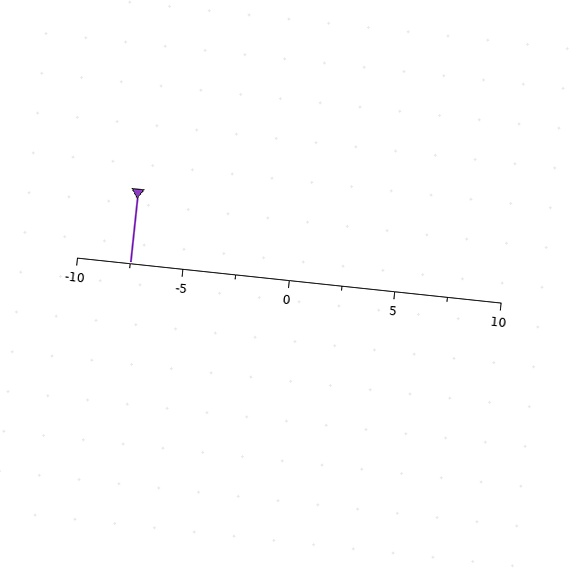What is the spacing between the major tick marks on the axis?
The major ticks are spaced 5 apart.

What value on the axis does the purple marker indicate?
The marker indicates approximately -7.5.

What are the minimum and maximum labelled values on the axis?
The axis runs from -10 to 10.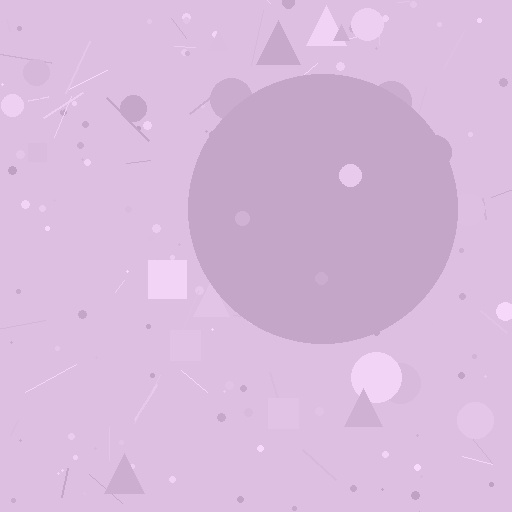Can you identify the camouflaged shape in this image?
The camouflaged shape is a circle.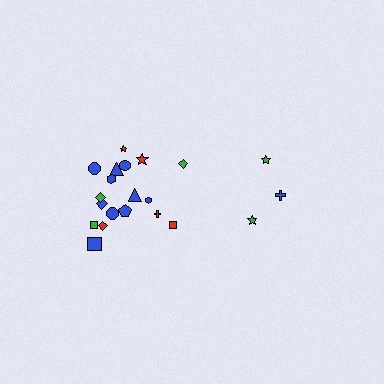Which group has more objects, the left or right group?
The left group.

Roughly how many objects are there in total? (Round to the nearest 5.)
Roughly 20 objects in total.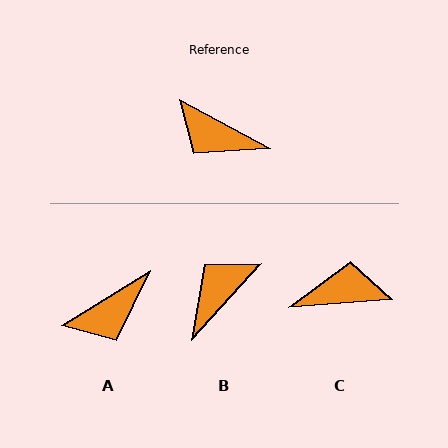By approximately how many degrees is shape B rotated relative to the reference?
Approximately 104 degrees clockwise.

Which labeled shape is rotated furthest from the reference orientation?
C, about 147 degrees away.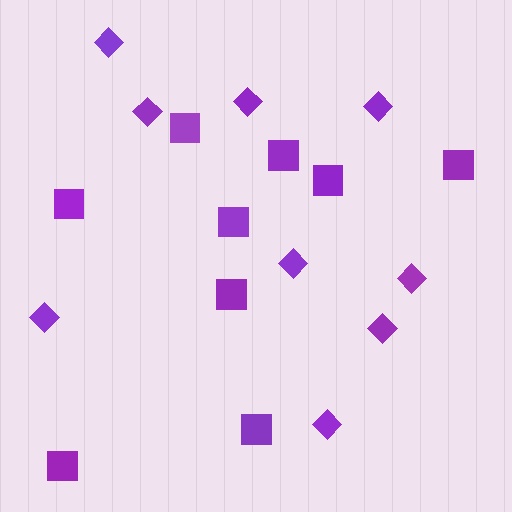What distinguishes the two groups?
There are 2 groups: one group of diamonds (9) and one group of squares (9).